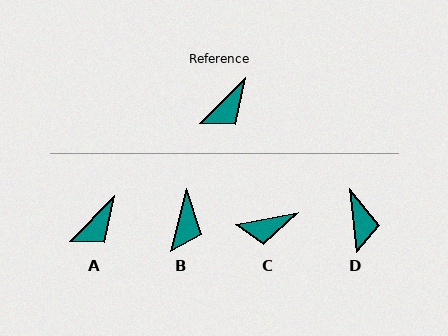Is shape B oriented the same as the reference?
No, it is off by about 30 degrees.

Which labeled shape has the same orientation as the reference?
A.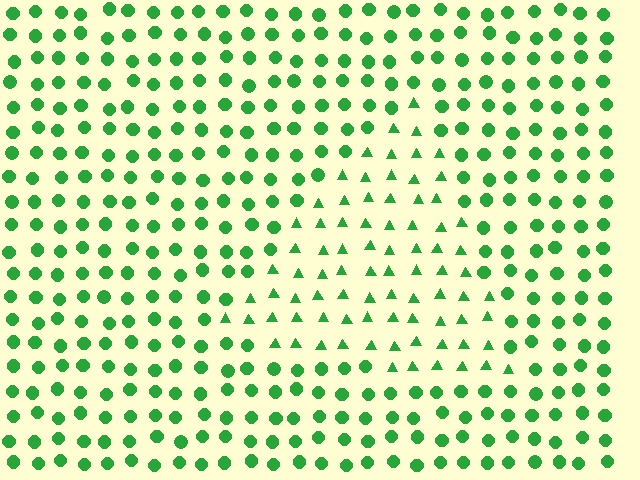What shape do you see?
I see a triangle.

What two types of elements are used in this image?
The image uses triangles inside the triangle region and circles outside it.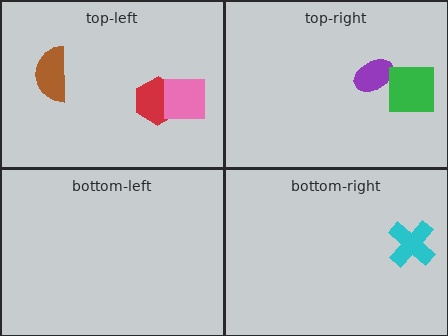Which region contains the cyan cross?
The bottom-right region.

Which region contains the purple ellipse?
The top-right region.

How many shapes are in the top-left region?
3.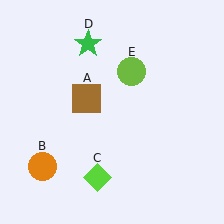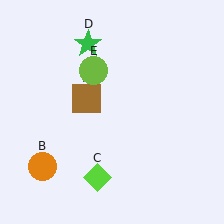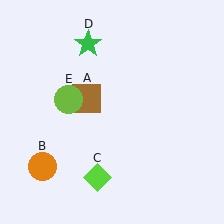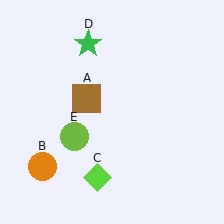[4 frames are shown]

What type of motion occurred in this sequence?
The lime circle (object E) rotated counterclockwise around the center of the scene.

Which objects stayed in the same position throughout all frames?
Brown square (object A) and orange circle (object B) and lime diamond (object C) and green star (object D) remained stationary.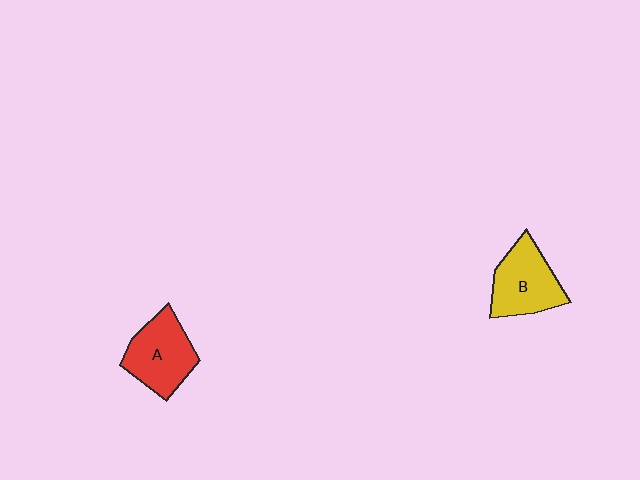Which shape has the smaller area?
Shape B (yellow).